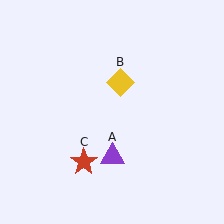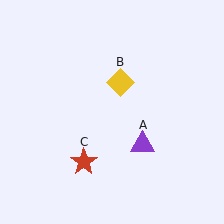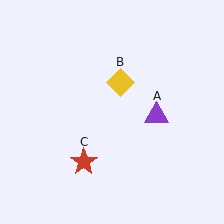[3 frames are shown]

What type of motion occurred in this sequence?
The purple triangle (object A) rotated counterclockwise around the center of the scene.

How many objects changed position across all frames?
1 object changed position: purple triangle (object A).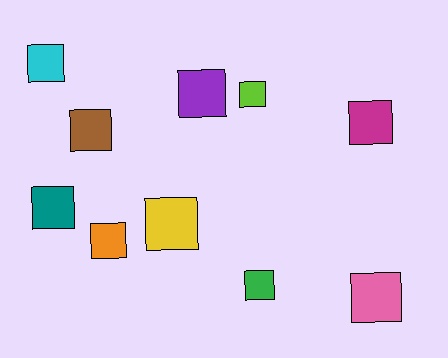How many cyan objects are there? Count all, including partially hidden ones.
There is 1 cyan object.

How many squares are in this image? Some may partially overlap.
There are 10 squares.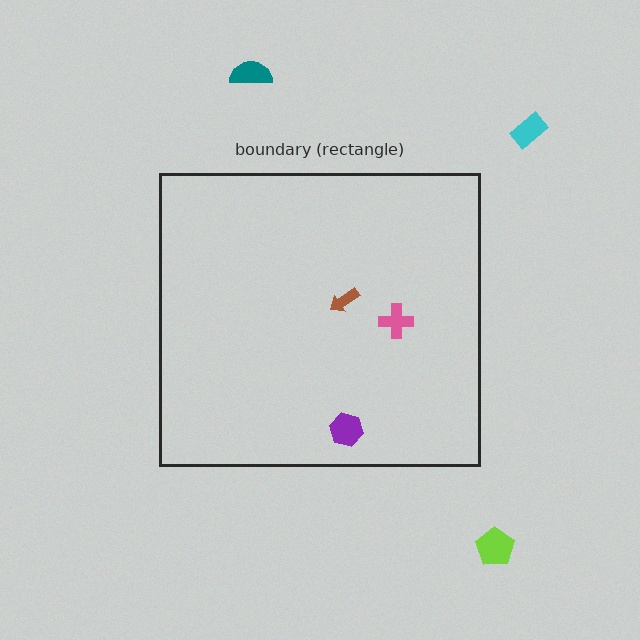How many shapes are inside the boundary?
3 inside, 3 outside.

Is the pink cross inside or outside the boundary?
Inside.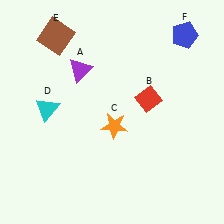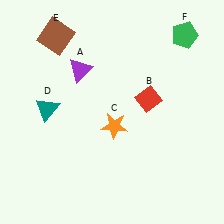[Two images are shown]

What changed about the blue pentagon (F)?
In Image 1, F is blue. In Image 2, it changed to green.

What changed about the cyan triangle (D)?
In Image 1, D is cyan. In Image 2, it changed to teal.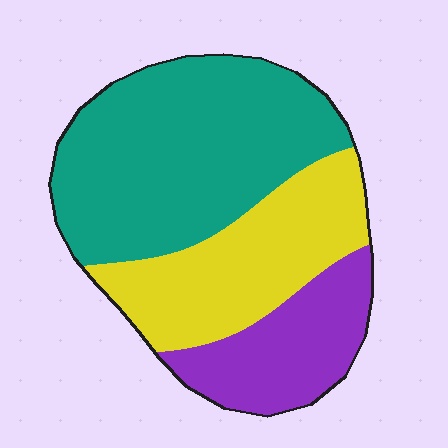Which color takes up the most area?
Teal, at roughly 50%.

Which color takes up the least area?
Purple, at roughly 20%.